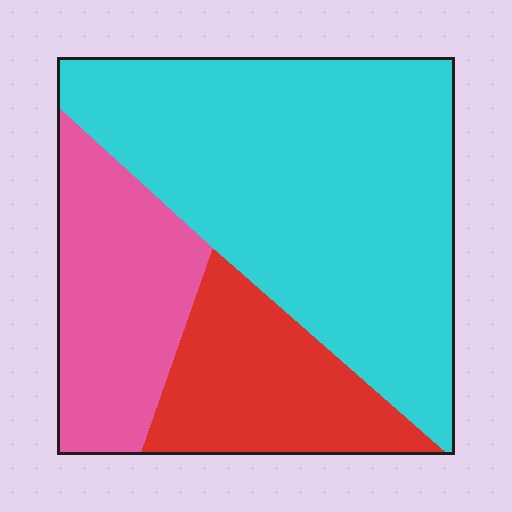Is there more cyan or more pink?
Cyan.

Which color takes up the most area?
Cyan, at roughly 55%.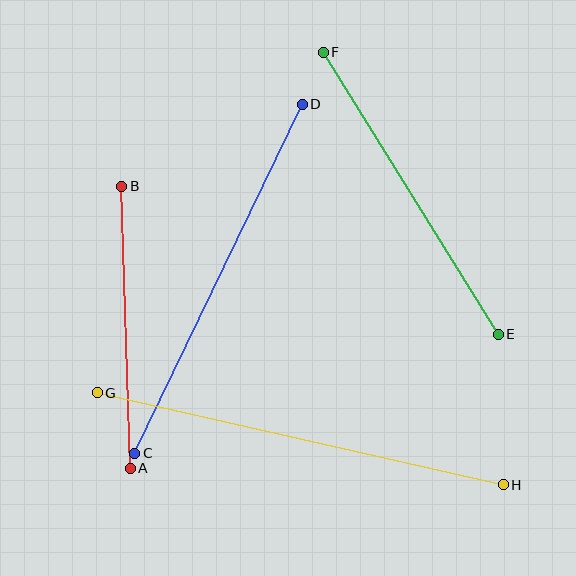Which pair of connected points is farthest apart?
Points G and H are farthest apart.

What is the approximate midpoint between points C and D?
The midpoint is at approximately (219, 279) pixels.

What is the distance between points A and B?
The distance is approximately 282 pixels.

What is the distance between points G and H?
The distance is approximately 416 pixels.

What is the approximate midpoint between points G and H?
The midpoint is at approximately (300, 439) pixels.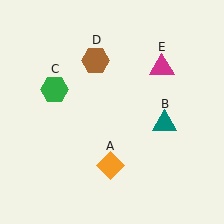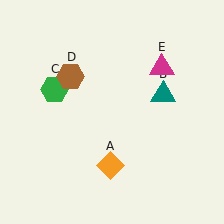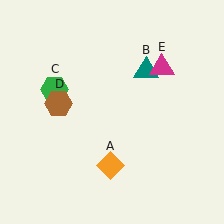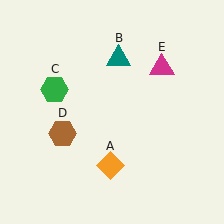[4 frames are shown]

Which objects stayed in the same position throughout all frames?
Orange diamond (object A) and green hexagon (object C) and magenta triangle (object E) remained stationary.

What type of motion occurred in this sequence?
The teal triangle (object B), brown hexagon (object D) rotated counterclockwise around the center of the scene.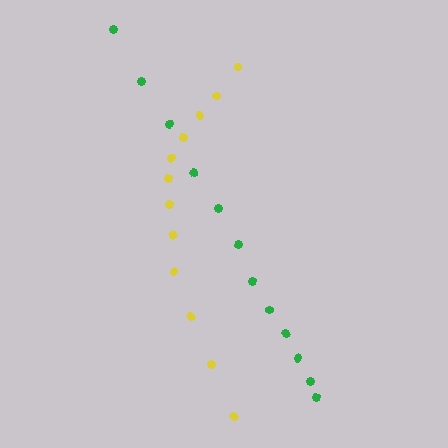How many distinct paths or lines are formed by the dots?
There are 2 distinct paths.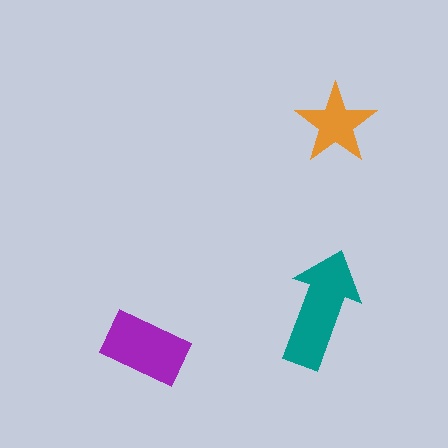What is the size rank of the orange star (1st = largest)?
3rd.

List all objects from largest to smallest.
The teal arrow, the purple rectangle, the orange star.